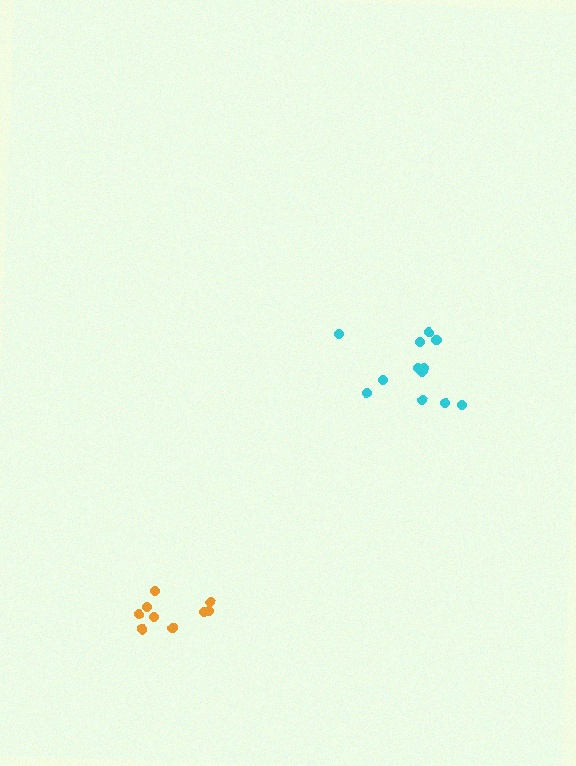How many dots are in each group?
Group 1: 12 dots, Group 2: 9 dots (21 total).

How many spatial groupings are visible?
There are 2 spatial groupings.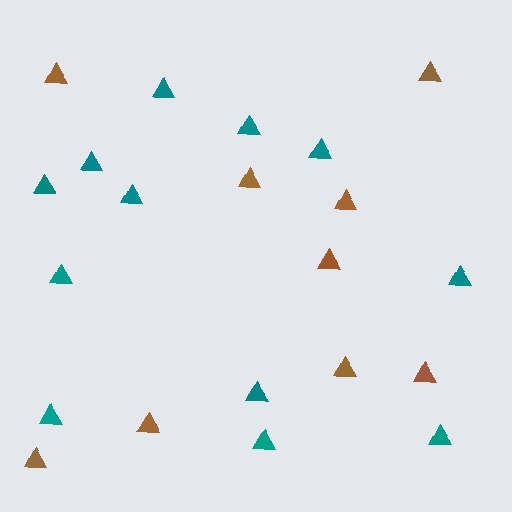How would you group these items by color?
There are 2 groups: one group of brown triangles (9) and one group of teal triangles (12).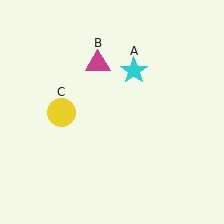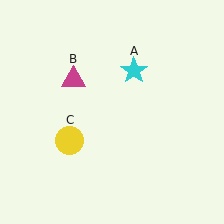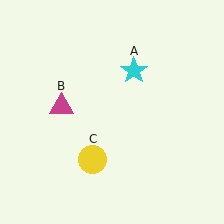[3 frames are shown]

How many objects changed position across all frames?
2 objects changed position: magenta triangle (object B), yellow circle (object C).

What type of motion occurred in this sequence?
The magenta triangle (object B), yellow circle (object C) rotated counterclockwise around the center of the scene.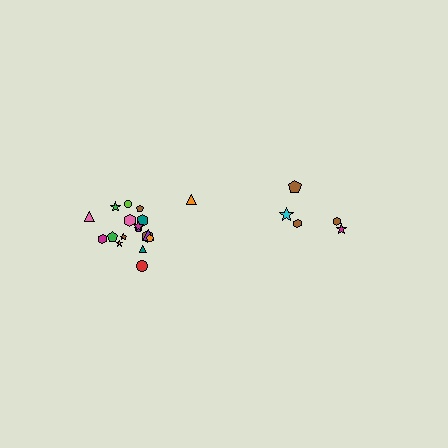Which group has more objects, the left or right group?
The left group.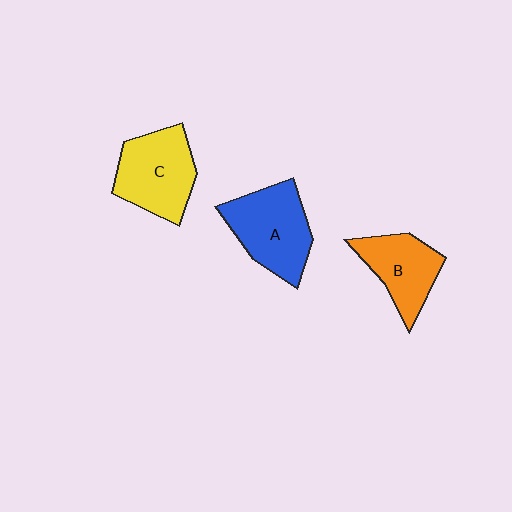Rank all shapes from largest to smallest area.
From largest to smallest: A (blue), C (yellow), B (orange).